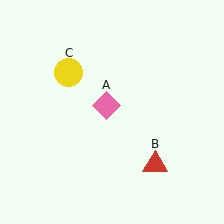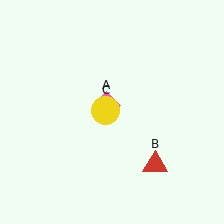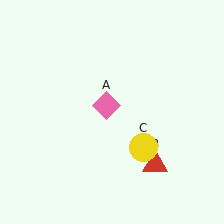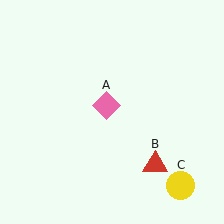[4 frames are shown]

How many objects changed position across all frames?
1 object changed position: yellow circle (object C).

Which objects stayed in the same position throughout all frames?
Pink diamond (object A) and red triangle (object B) remained stationary.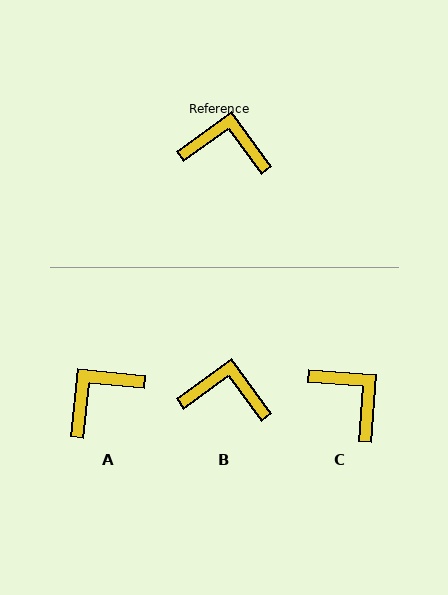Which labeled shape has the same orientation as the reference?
B.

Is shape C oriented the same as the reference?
No, it is off by about 40 degrees.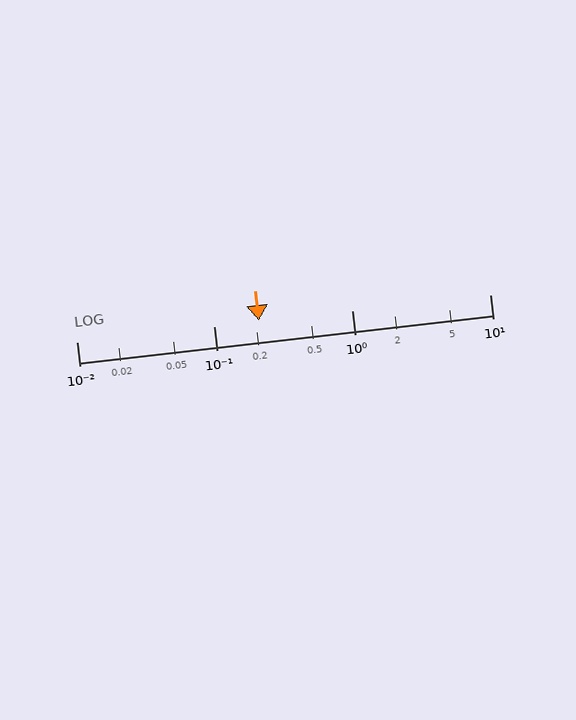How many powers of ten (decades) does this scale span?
The scale spans 3 decades, from 0.01 to 10.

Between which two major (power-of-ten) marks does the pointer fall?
The pointer is between 0.1 and 1.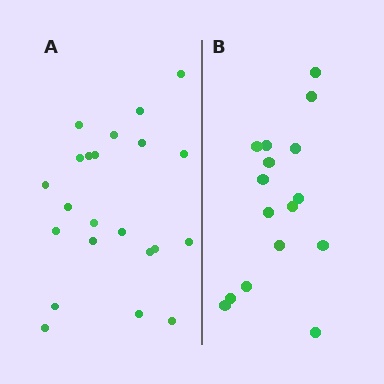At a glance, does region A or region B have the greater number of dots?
Region A (the left region) has more dots.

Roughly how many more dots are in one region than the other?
Region A has about 6 more dots than region B.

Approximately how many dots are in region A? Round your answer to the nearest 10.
About 20 dots. (The exact count is 22, which rounds to 20.)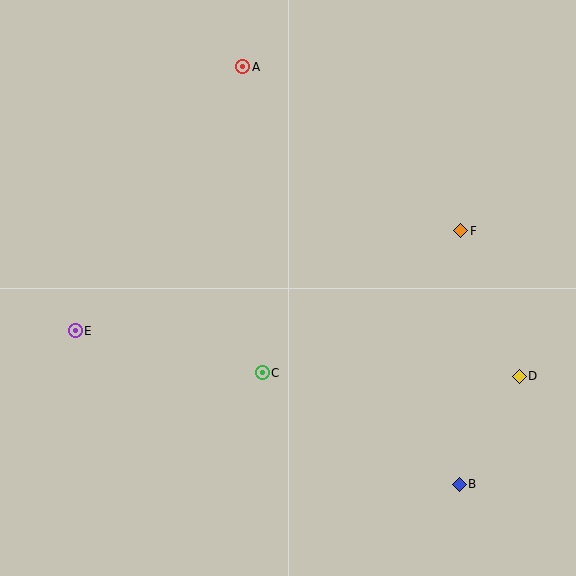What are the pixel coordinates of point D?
Point D is at (519, 376).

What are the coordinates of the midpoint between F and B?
The midpoint between F and B is at (460, 357).